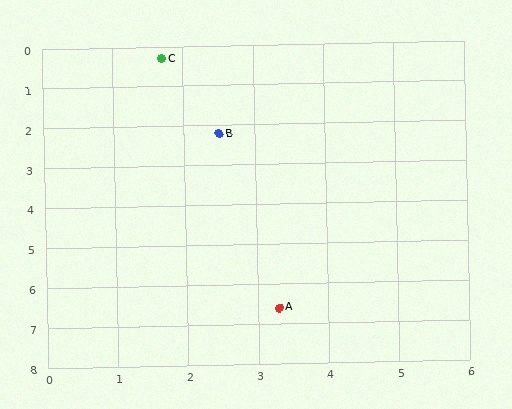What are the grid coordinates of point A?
Point A is at approximately (3.3, 6.6).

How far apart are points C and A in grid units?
Points C and A are about 6.5 grid units apart.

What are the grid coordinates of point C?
Point C is at approximately (1.7, 0.3).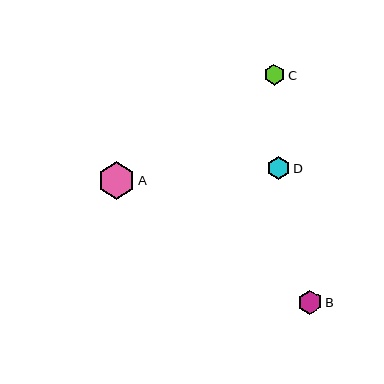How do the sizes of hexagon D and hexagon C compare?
Hexagon D and hexagon C are approximately the same size.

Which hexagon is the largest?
Hexagon A is the largest with a size of approximately 37 pixels.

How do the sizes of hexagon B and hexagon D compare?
Hexagon B and hexagon D are approximately the same size.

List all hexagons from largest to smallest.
From largest to smallest: A, B, D, C.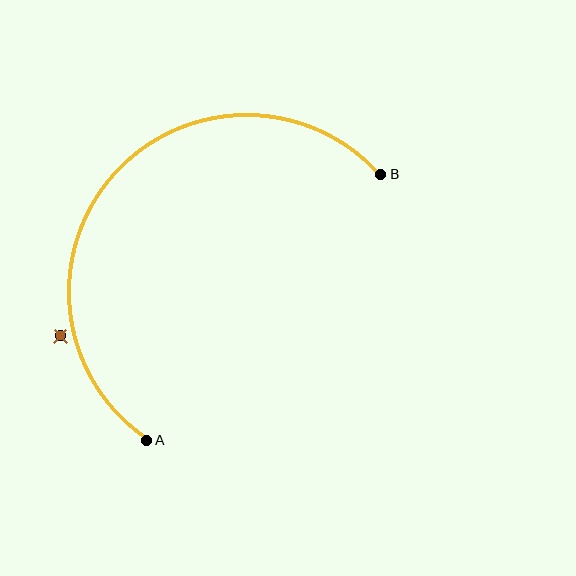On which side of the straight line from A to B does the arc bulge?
The arc bulges above and to the left of the straight line connecting A and B.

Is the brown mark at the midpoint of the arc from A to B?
No — the brown mark does not lie on the arc at all. It sits slightly outside the curve.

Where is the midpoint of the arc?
The arc midpoint is the point on the curve farthest from the straight line joining A and B. It sits above and to the left of that line.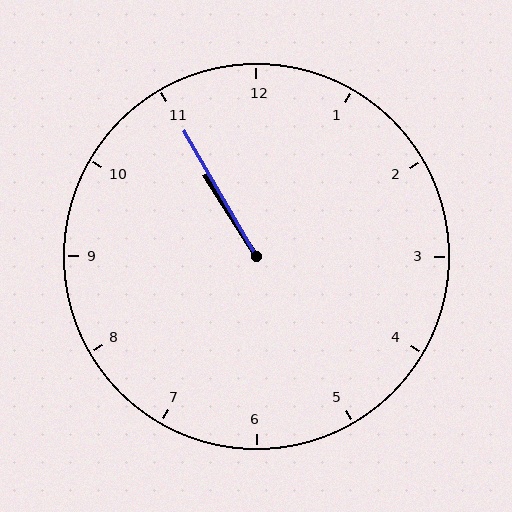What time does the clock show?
10:55.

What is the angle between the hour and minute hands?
Approximately 2 degrees.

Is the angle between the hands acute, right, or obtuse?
It is acute.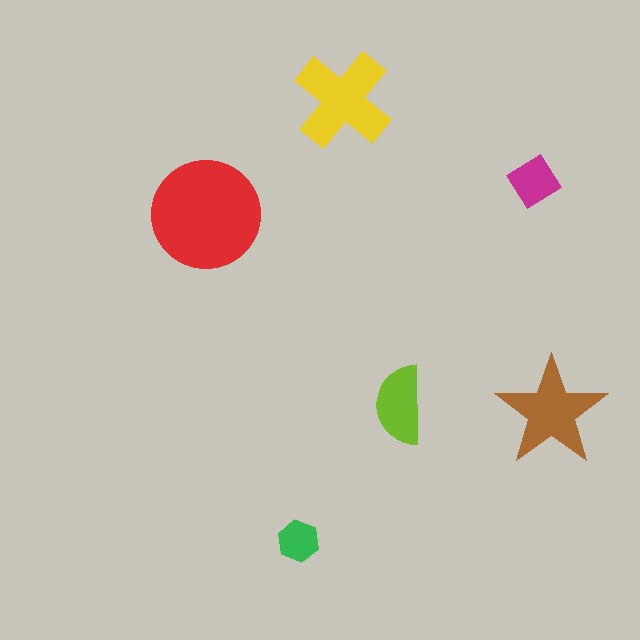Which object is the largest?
The red circle.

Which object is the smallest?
The green hexagon.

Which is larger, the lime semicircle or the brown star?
The brown star.